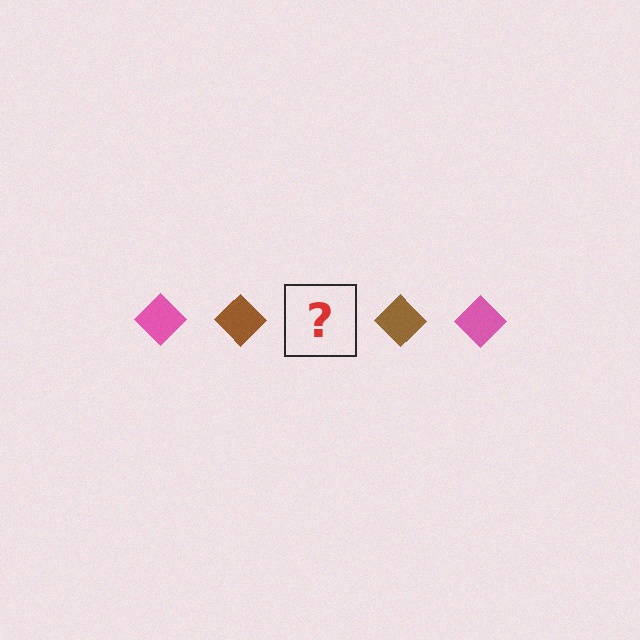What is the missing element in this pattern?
The missing element is a pink diamond.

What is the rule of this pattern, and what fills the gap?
The rule is that the pattern cycles through pink, brown diamonds. The gap should be filled with a pink diamond.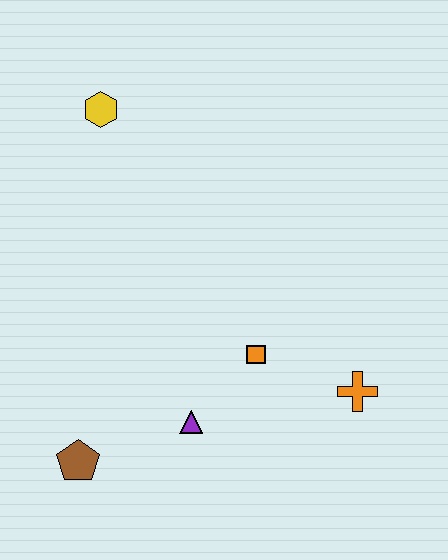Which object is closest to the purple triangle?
The orange square is closest to the purple triangle.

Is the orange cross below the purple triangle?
No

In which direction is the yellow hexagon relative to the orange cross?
The yellow hexagon is above the orange cross.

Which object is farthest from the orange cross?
The yellow hexagon is farthest from the orange cross.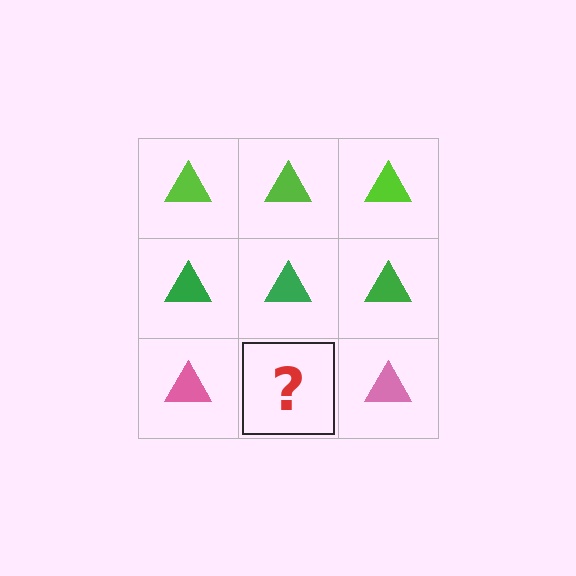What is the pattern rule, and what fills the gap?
The rule is that each row has a consistent color. The gap should be filled with a pink triangle.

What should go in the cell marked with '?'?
The missing cell should contain a pink triangle.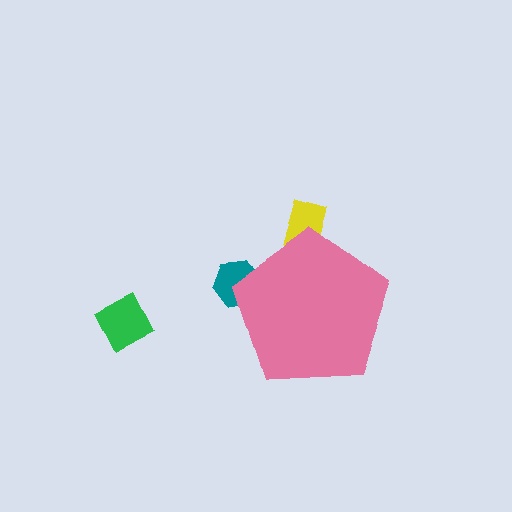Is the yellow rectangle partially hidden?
Yes, the yellow rectangle is partially hidden behind the pink pentagon.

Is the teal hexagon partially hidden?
Yes, the teal hexagon is partially hidden behind the pink pentagon.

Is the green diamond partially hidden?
No, the green diamond is fully visible.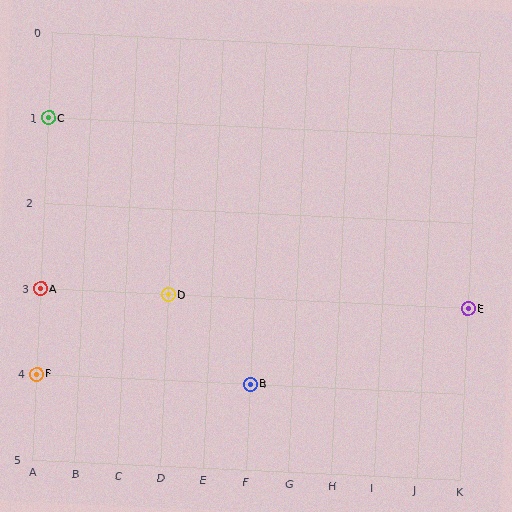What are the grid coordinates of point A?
Point A is at grid coordinates (A, 3).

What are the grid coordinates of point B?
Point B is at grid coordinates (F, 4).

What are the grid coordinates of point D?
Point D is at grid coordinates (D, 3).